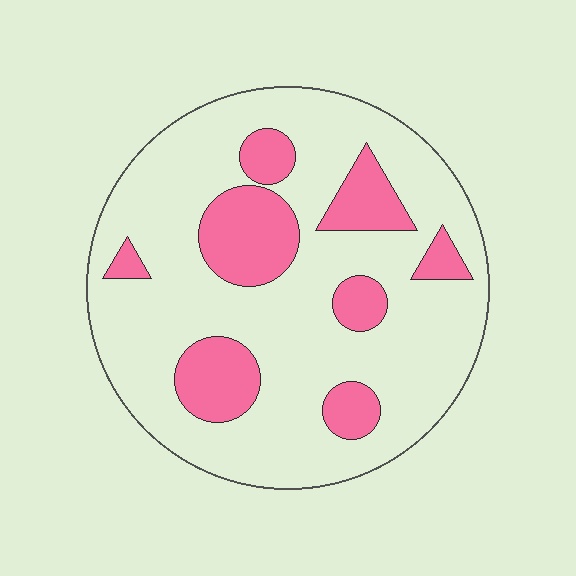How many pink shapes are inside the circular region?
8.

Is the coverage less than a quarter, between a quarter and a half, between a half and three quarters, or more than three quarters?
Less than a quarter.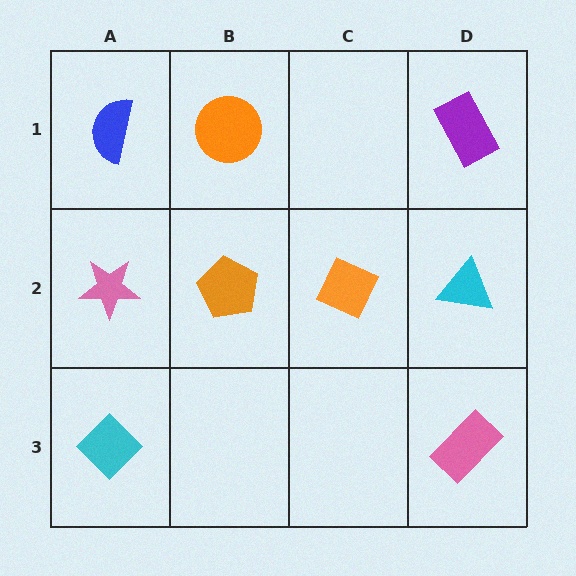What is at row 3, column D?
A pink rectangle.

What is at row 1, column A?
A blue semicircle.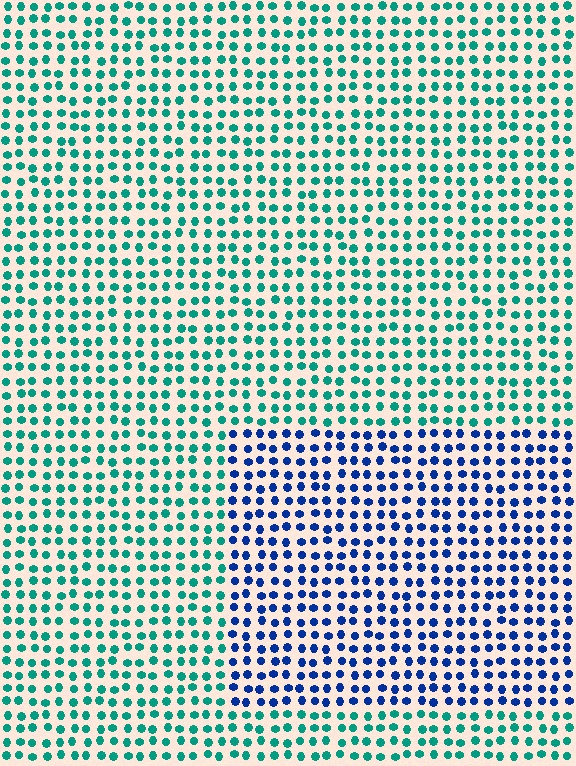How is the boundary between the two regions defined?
The boundary is defined purely by a slight shift in hue (about 52 degrees). Spacing, size, and orientation are identical on both sides.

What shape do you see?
I see a rectangle.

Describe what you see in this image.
The image is filled with small teal elements in a uniform arrangement. A rectangle-shaped region is visible where the elements are tinted to a slightly different hue, forming a subtle color boundary.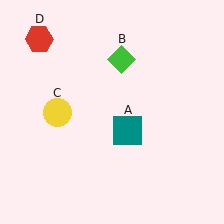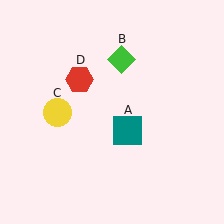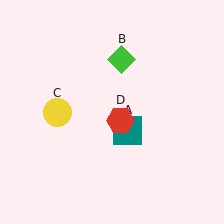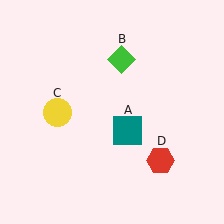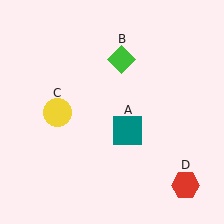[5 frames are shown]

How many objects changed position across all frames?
1 object changed position: red hexagon (object D).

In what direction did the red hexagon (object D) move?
The red hexagon (object D) moved down and to the right.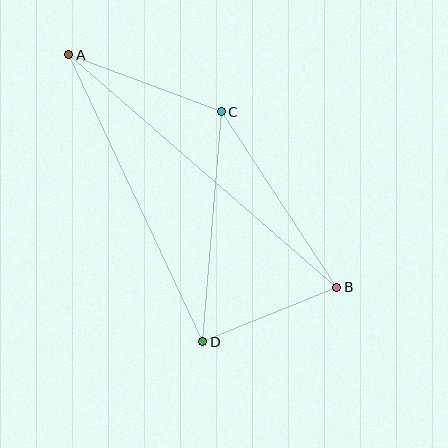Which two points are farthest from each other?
Points A and B are farthest from each other.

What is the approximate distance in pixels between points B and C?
The distance between B and C is approximately 210 pixels.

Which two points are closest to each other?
Points B and D are closest to each other.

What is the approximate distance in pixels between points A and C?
The distance between A and C is approximately 163 pixels.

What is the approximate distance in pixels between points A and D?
The distance between A and D is approximately 317 pixels.